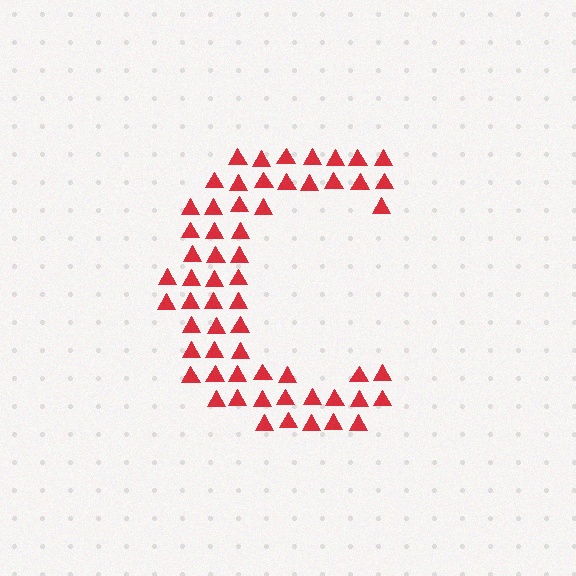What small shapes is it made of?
It is made of small triangles.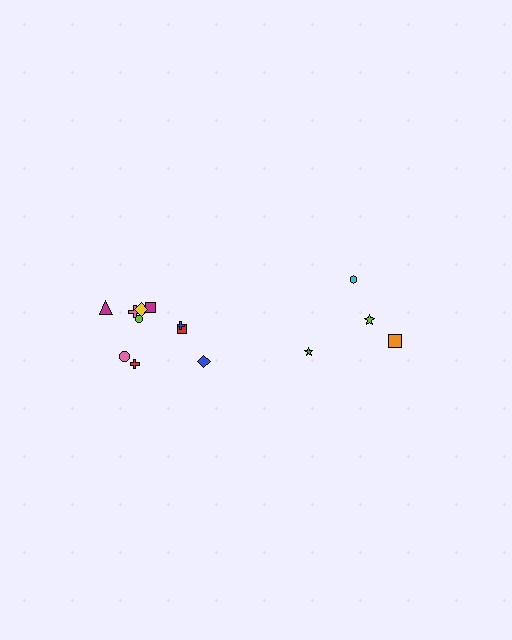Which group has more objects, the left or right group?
The left group.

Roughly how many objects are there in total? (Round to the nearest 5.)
Roughly 15 objects in total.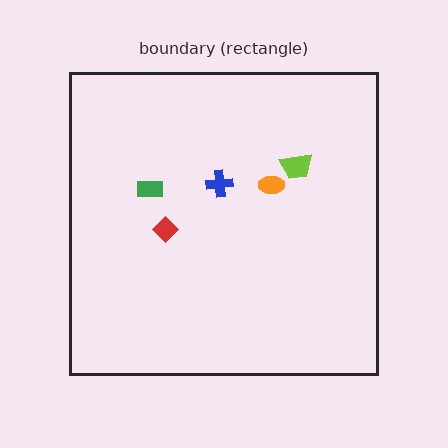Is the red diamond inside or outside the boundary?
Inside.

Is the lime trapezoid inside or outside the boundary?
Inside.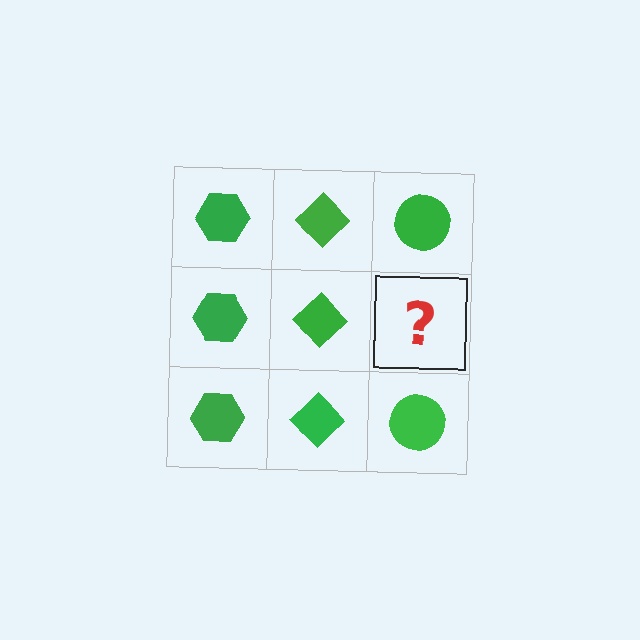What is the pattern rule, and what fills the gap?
The rule is that each column has a consistent shape. The gap should be filled with a green circle.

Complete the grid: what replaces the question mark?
The question mark should be replaced with a green circle.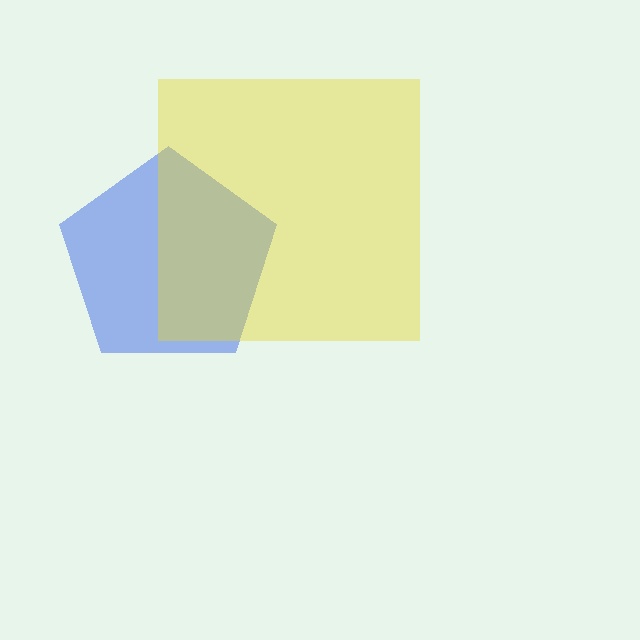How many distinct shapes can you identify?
There are 2 distinct shapes: a blue pentagon, a yellow square.